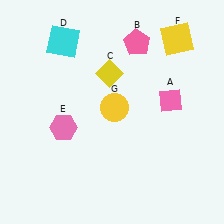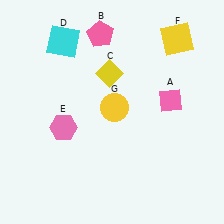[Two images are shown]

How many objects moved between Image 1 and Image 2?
1 object moved between the two images.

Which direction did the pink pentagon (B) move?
The pink pentagon (B) moved left.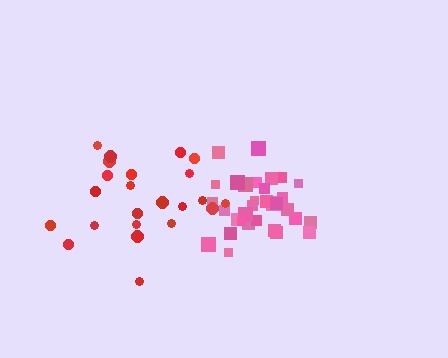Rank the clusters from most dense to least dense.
pink, red.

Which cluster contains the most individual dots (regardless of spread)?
Pink (32).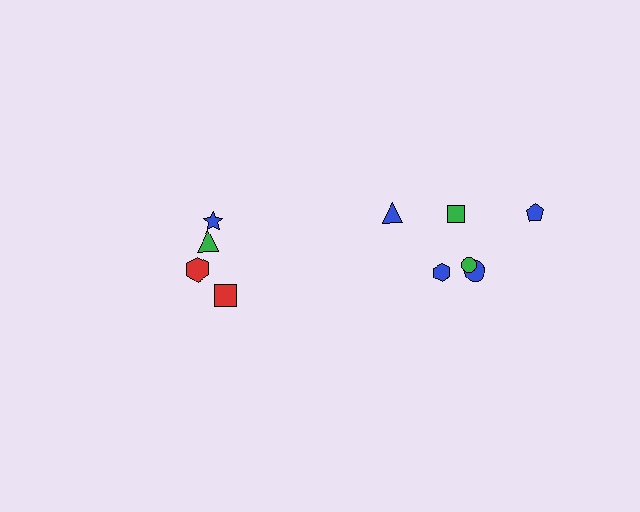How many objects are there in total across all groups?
There are 10 objects.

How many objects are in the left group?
There are 4 objects.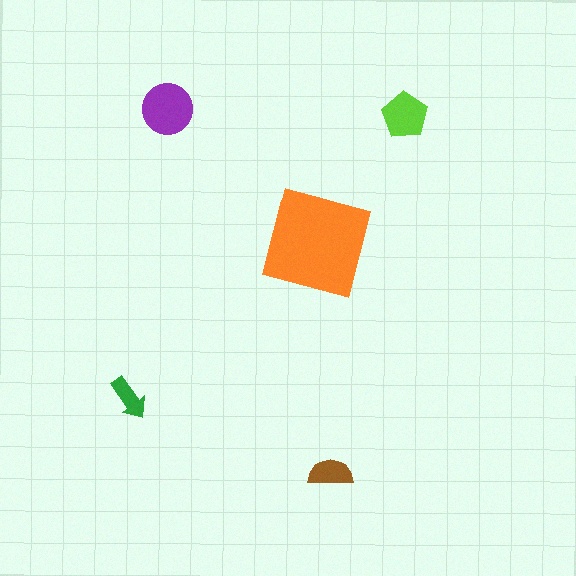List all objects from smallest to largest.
The green arrow, the brown semicircle, the lime pentagon, the purple circle, the orange square.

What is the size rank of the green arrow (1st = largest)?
5th.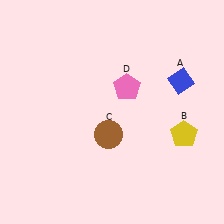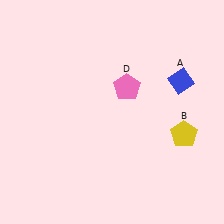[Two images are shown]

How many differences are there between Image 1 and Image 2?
There is 1 difference between the two images.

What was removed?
The brown circle (C) was removed in Image 2.